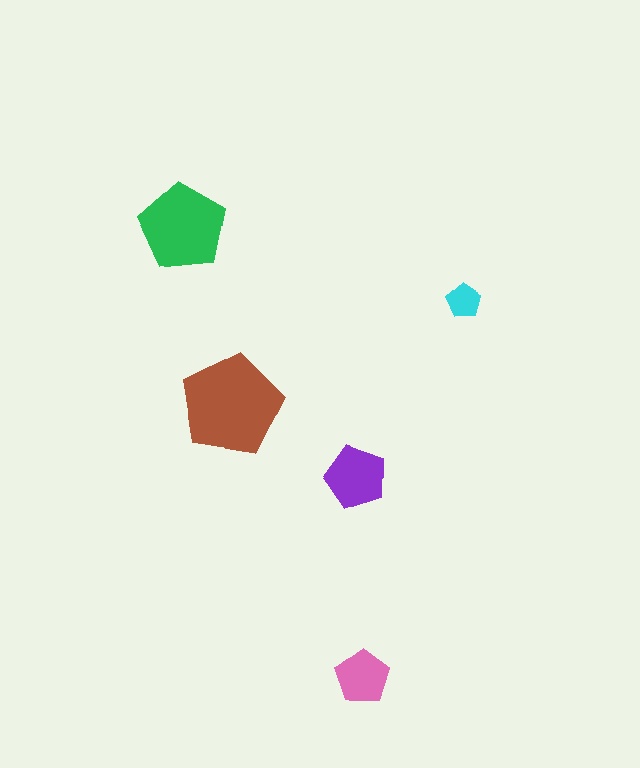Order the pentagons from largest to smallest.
the brown one, the green one, the purple one, the pink one, the cyan one.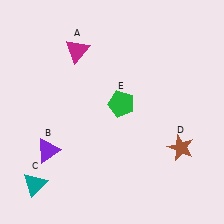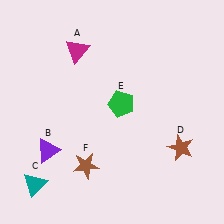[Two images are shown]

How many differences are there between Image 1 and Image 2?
There is 1 difference between the two images.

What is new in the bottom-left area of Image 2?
A brown star (F) was added in the bottom-left area of Image 2.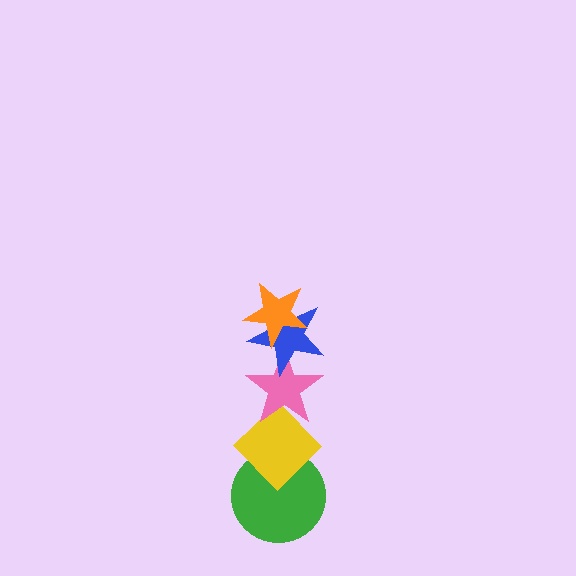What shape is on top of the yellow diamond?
The pink star is on top of the yellow diamond.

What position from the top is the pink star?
The pink star is 3rd from the top.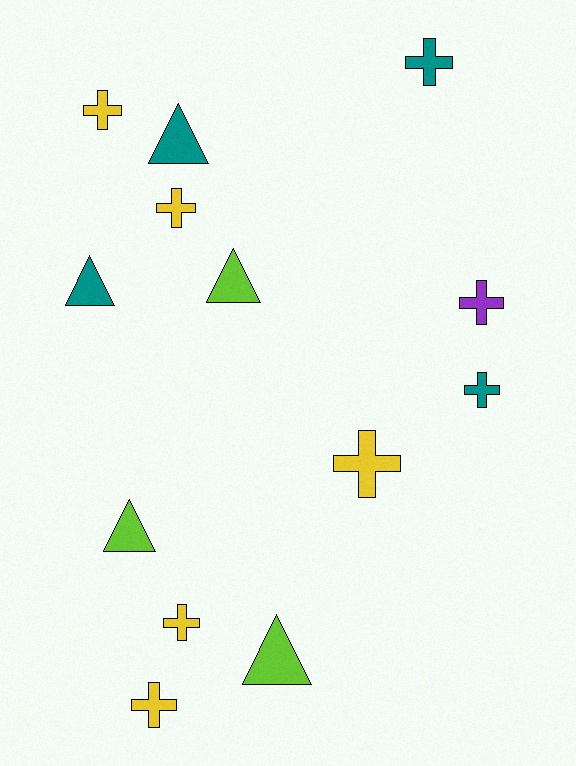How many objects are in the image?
There are 13 objects.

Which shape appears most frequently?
Cross, with 8 objects.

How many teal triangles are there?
There are 2 teal triangles.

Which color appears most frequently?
Yellow, with 5 objects.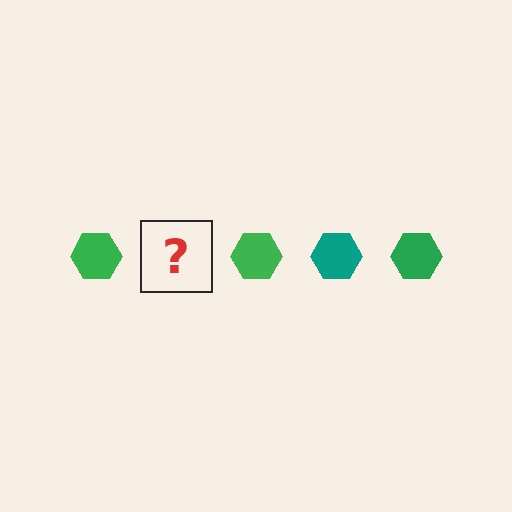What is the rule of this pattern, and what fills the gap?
The rule is that the pattern cycles through green, teal hexagons. The gap should be filled with a teal hexagon.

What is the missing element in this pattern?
The missing element is a teal hexagon.